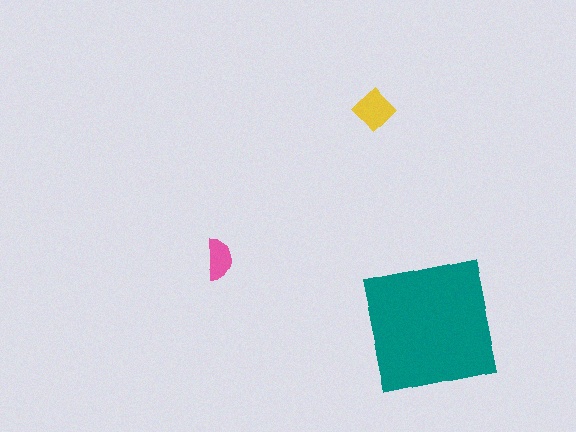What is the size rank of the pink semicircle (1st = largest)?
3rd.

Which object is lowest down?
The teal square is bottommost.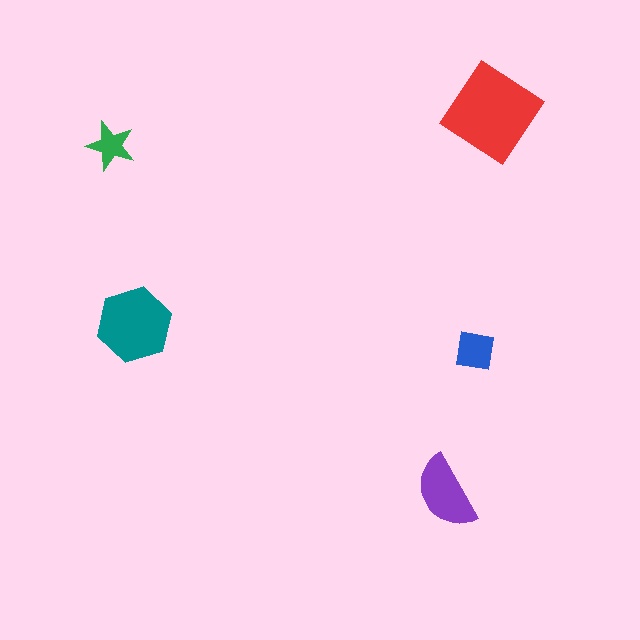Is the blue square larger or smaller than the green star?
Larger.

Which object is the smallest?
The green star.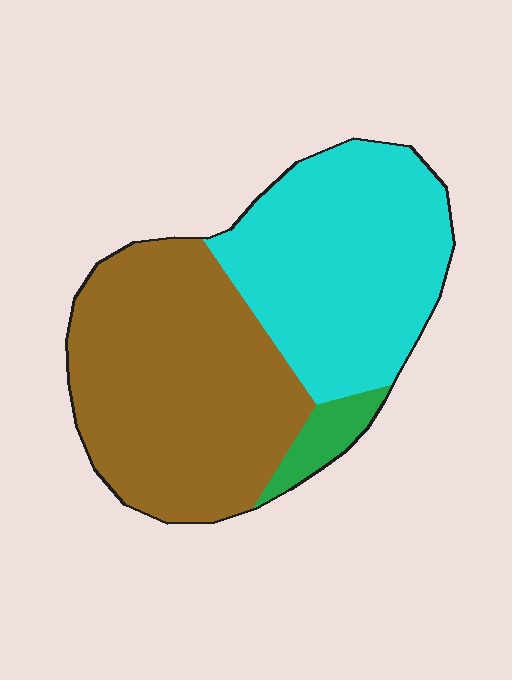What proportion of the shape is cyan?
Cyan takes up about two fifths (2/5) of the shape.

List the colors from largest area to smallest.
From largest to smallest: brown, cyan, green.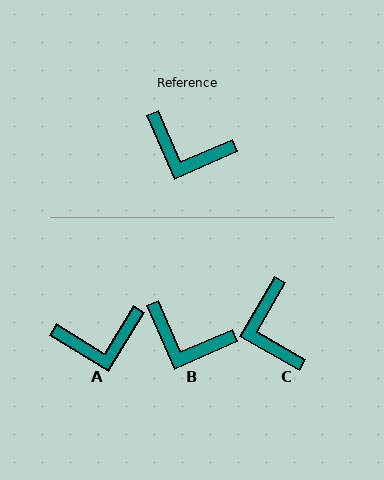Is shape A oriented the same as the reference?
No, it is off by about 35 degrees.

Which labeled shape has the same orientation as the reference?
B.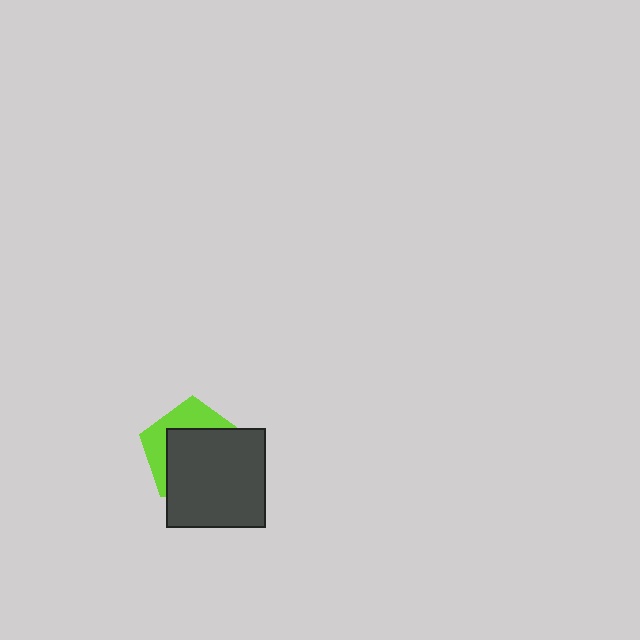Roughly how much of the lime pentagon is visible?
A small part of it is visible (roughly 34%).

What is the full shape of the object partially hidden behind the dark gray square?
The partially hidden object is a lime pentagon.